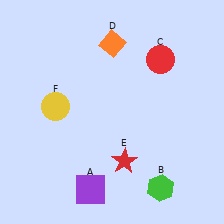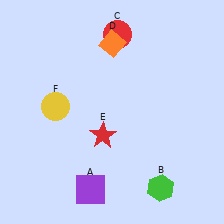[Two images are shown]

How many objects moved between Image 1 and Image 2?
2 objects moved between the two images.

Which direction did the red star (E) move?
The red star (E) moved up.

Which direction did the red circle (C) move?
The red circle (C) moved left.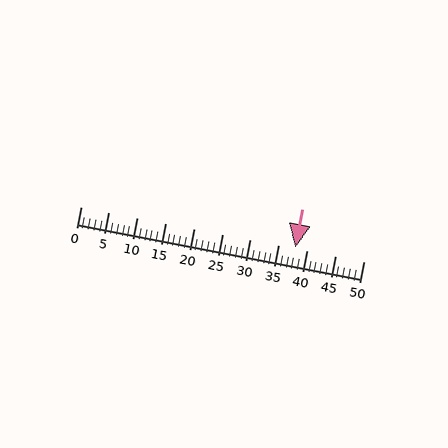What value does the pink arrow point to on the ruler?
The pink arrow points to approximately 38.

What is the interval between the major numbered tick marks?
The major tick marks are spaced 5 units apart.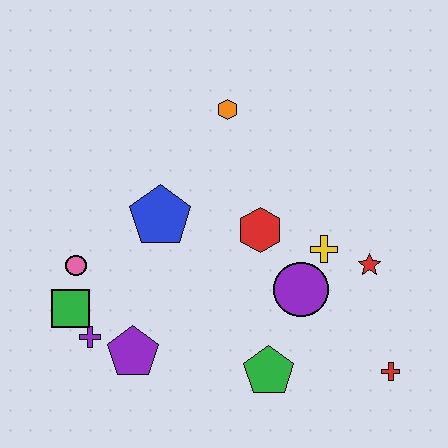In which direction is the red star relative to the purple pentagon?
The red star is to the right of the purple pentagon.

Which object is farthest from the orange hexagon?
The red cross is farthest from the orange hexagon.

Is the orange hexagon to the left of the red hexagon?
Yes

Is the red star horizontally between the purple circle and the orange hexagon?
No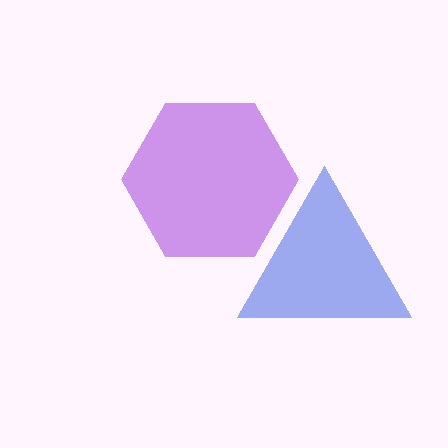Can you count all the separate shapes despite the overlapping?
Yes, there are 2 separate shapes.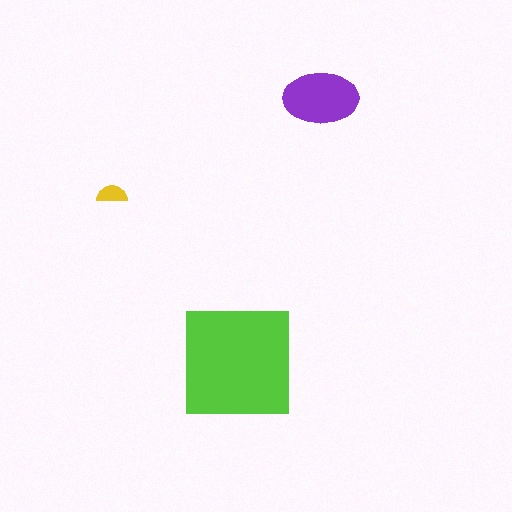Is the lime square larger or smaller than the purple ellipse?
Larger.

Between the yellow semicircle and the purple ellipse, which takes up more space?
The purple ellipse.